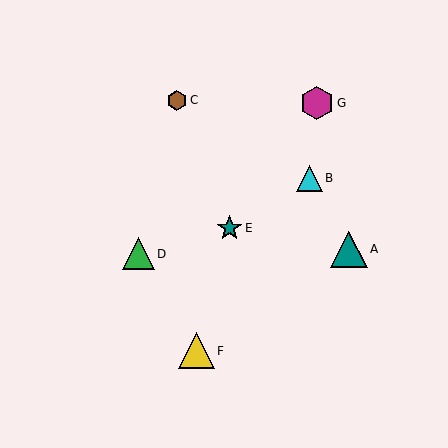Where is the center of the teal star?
The center of the teal star is at (229, 228).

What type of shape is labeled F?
Shape F is a yellow triangle.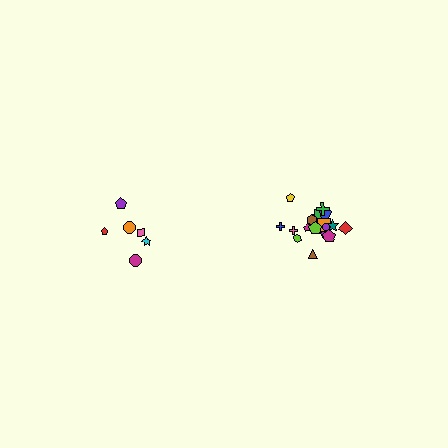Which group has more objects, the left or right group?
The right group.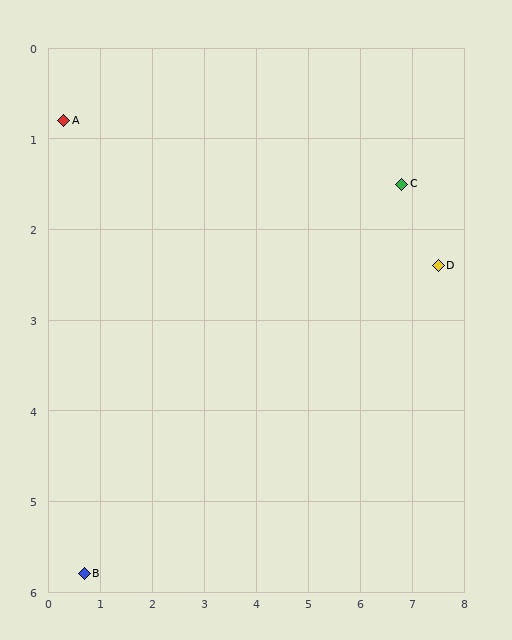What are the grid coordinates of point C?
Point C is at approximately (6.8, 1.5).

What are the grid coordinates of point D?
Point D is at approximately (7.5, 2.4).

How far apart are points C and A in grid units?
Points C and A are about 6.5 grid units apart.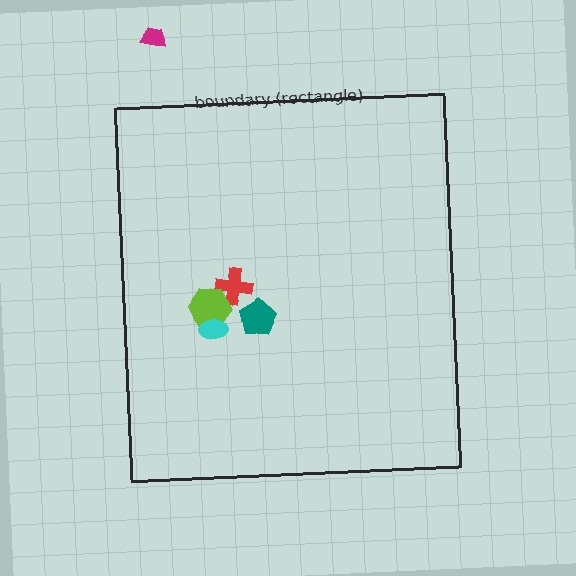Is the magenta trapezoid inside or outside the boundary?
Outside.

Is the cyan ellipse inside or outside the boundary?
Inside.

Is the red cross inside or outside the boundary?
Inside.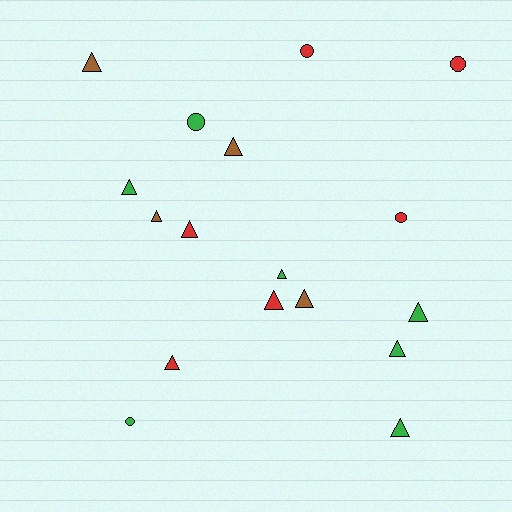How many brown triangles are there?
There are 4 brown triangles.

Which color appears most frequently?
Green, with 7 objects.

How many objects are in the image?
There are 17 objects.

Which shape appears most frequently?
Triangle, with 12 objects.